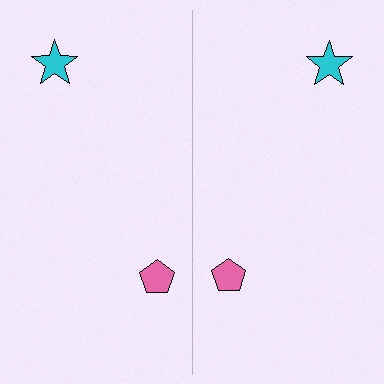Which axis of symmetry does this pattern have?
The pattern has a vertical axis of symmetry running through the center of the image.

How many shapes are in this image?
There are 4 shapes in this image.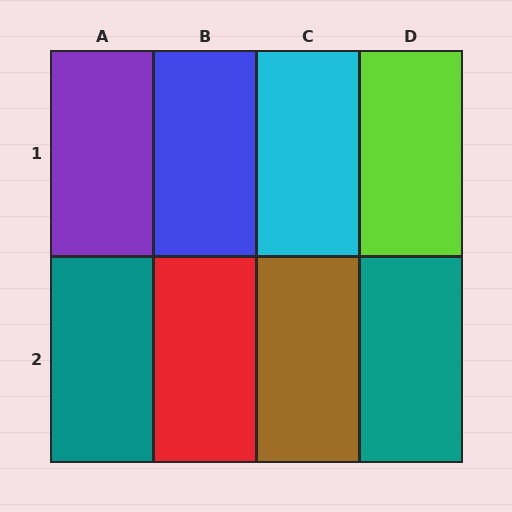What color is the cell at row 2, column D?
Teal.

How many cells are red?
1 cell is red.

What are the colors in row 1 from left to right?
Purple, blue, cyan, lime.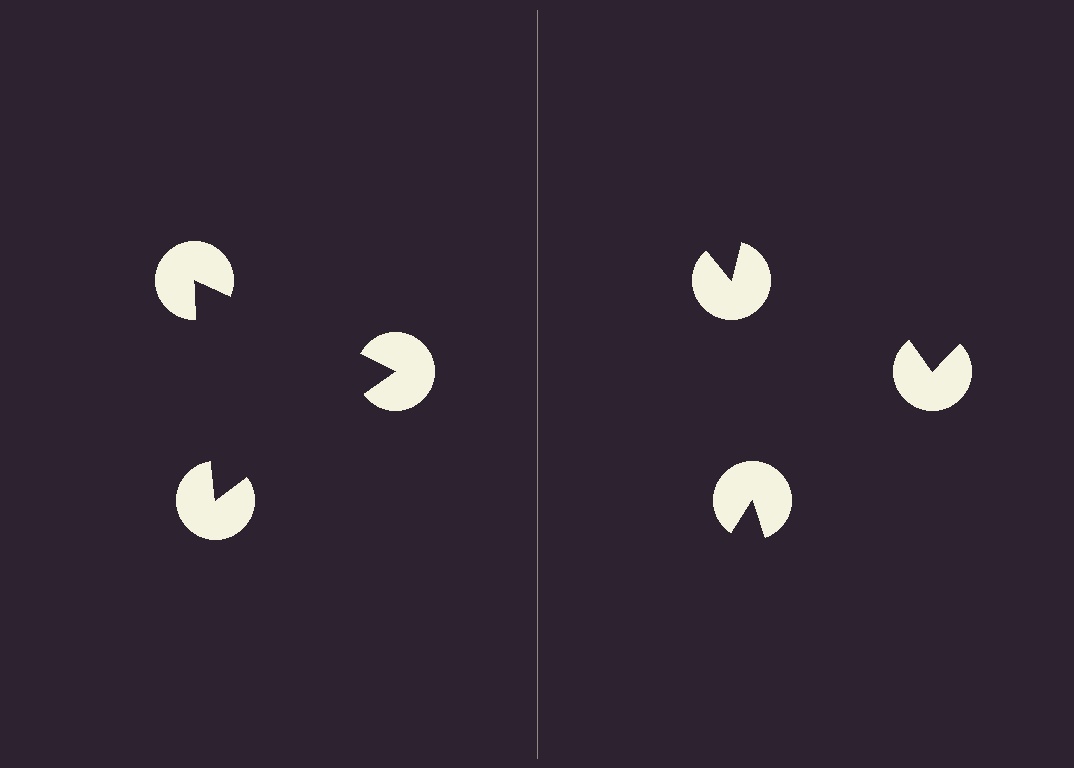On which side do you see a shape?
An illusory triangle appears on the left side. On the right side the wedge cuts are rotated, so no coherent shape forms.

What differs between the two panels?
The pac-man discs are positioned identically on both sides; only the wedge orientations differ. On the left they align to a triangle; on the right they are misaligned.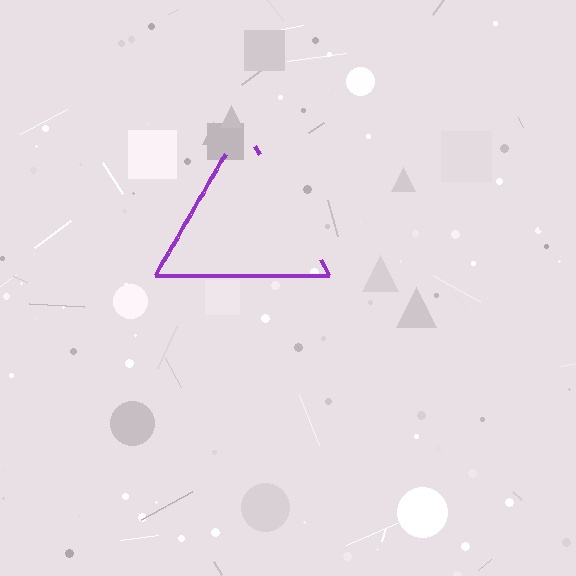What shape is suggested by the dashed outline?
The dashed outline suggests a triangle.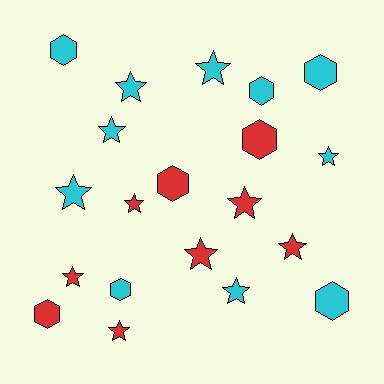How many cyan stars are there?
There are 6 cyan stars.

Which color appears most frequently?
Cyan, with 11 objects.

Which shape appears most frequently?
Star, with 12 objects.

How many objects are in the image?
There are 20 objects.